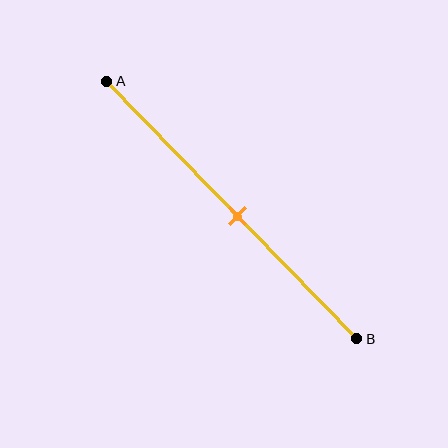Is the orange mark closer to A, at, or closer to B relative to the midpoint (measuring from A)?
The orange mark is approximately at the midpoint of segment AB.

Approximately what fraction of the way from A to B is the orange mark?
The orange mark is approximately 50% of the way from A to B.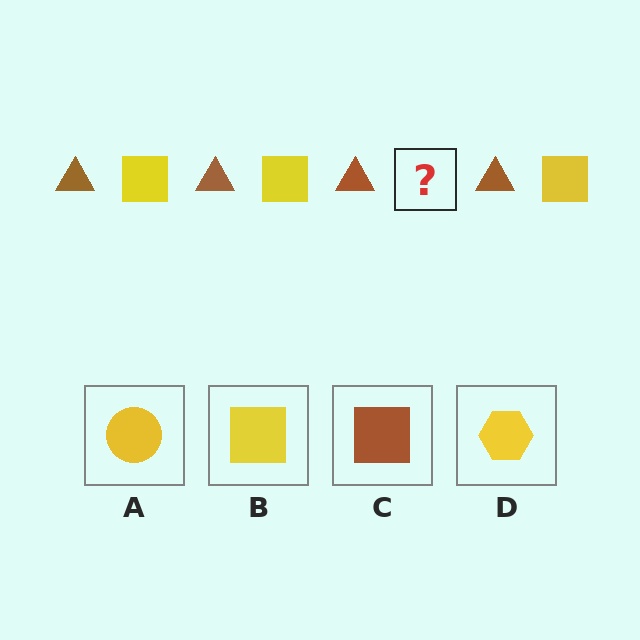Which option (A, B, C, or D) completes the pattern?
B.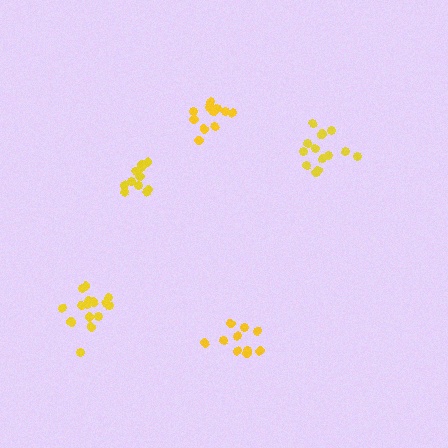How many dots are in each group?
Group 1: 12 dots, Group 2: 11 dots, Group 3: 10 dots, Group 4: 13 dots, Group 5: 15 dots (61 total).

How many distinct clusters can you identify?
There are 5 distinct clusters.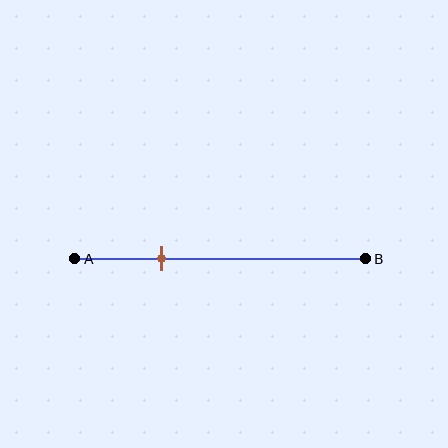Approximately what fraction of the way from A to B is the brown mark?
The brown mark is approximately 30% of the way from A to B.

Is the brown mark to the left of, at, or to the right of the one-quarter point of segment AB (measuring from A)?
The brown mark is to the right of the one-quarter point of segment AB.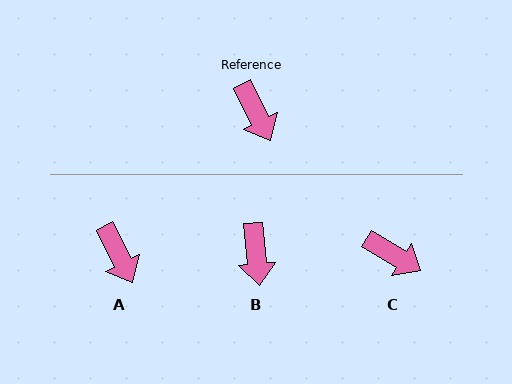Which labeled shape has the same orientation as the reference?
A.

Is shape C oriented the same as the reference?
No, it is off by about 32 degrees.